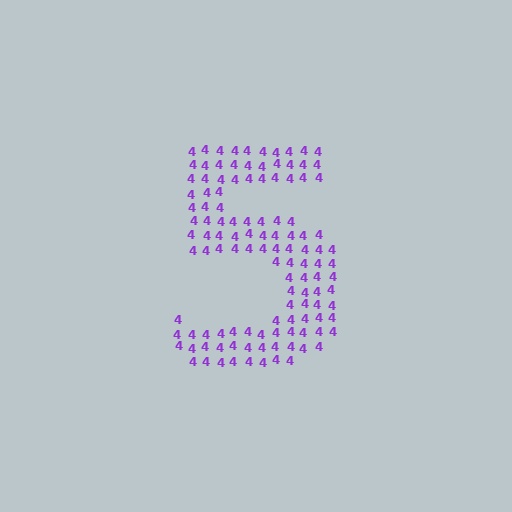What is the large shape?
The large shape is the digit 5.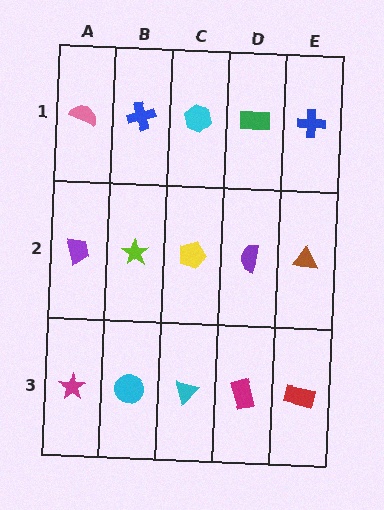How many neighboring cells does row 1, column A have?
2.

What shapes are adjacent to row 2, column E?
A blue cross (row 1, column E), a red rectangle (row 3, column E), a purple semicircle (row 2, column D).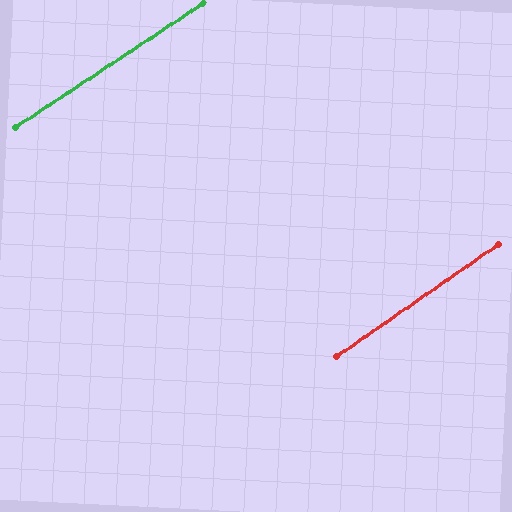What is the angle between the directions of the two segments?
Approximately 2 degrees.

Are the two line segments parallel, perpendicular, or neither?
Parallel — their directions differ by only 1.6°.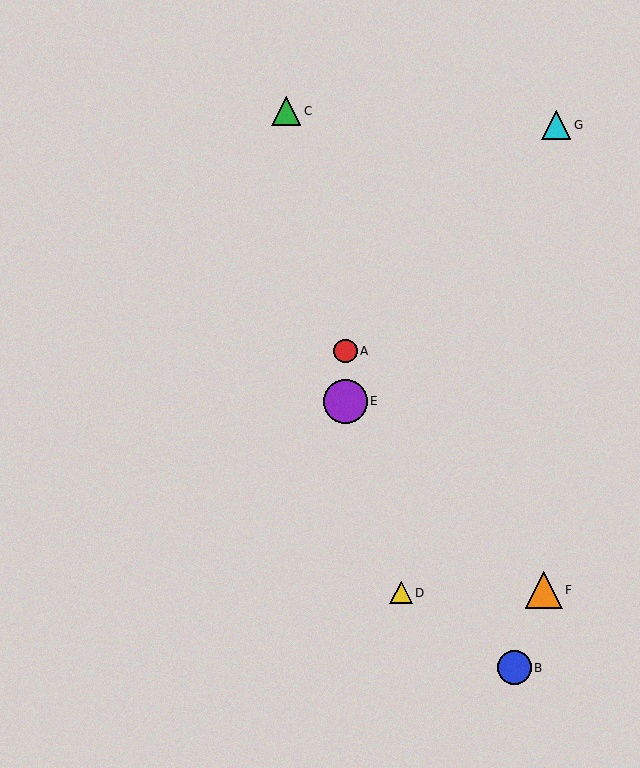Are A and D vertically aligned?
No, A is at x≈345 and D is at x≈401.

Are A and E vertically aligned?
Yes, both are at x≈345.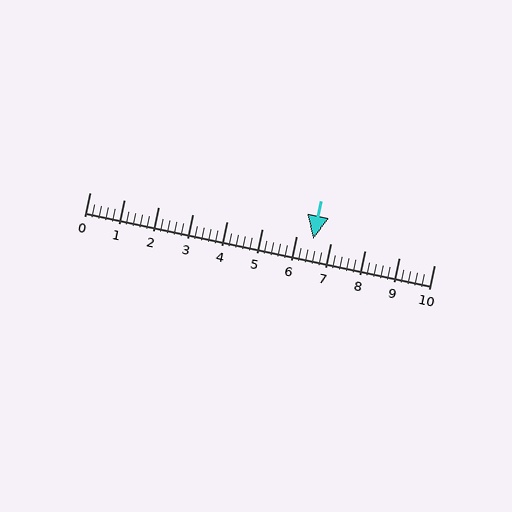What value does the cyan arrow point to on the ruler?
The cyan arrow points to approximately 6.5.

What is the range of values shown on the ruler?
The ruler shows values from 0 to 10.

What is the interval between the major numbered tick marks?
The major tick marks are spaced 1 units apart.